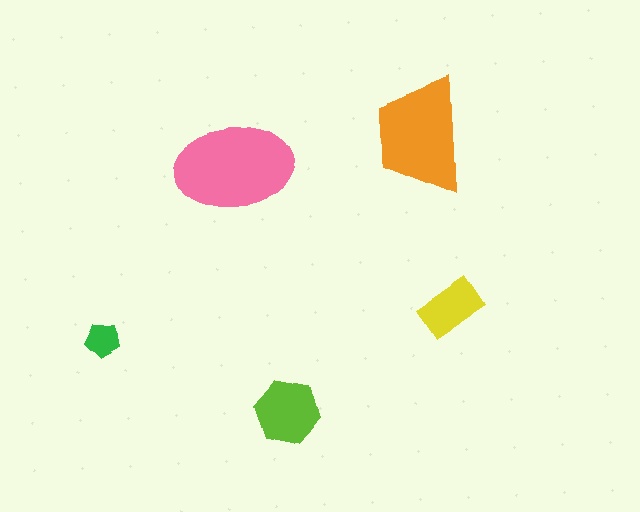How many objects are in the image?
There are 5 objects in the image.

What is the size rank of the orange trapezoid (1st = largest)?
2nd.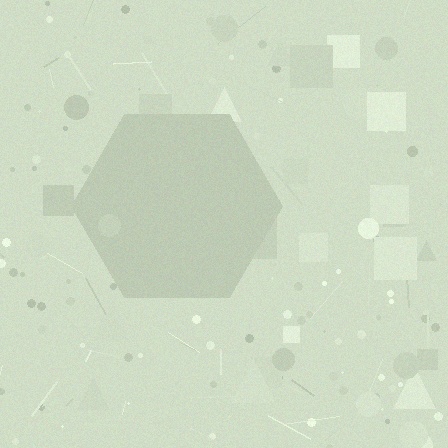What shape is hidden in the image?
A hexagon is hidden in the image.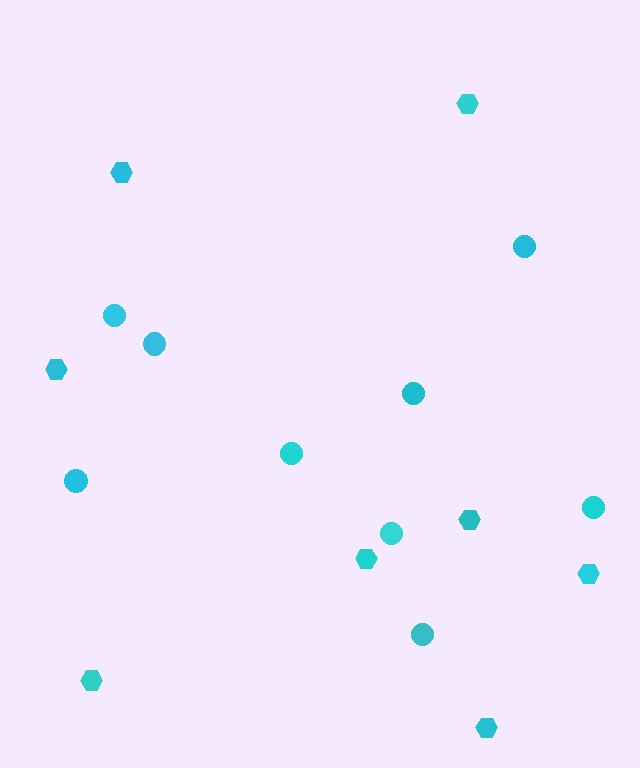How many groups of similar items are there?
There are 2 groups: one group of hexagons (8) and one group of circles (9).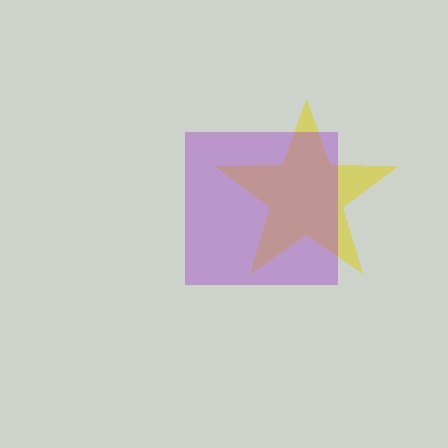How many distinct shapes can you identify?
There are 2 distinct shapes: a yellow star, a purple square.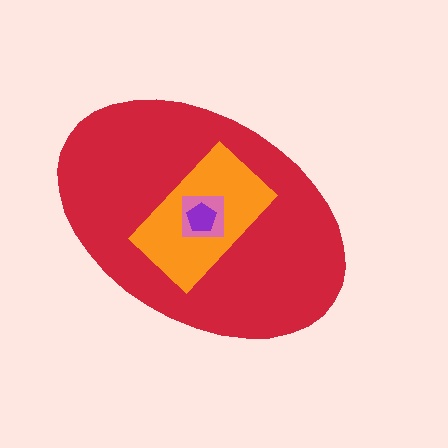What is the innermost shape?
The purple pentagon.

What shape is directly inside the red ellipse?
The orange rectangle.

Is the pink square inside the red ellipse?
Yes.